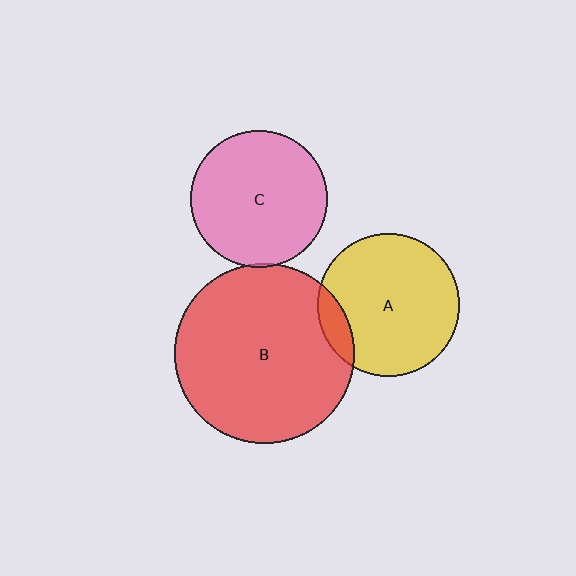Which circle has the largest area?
Circle B (red).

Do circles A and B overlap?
Yes.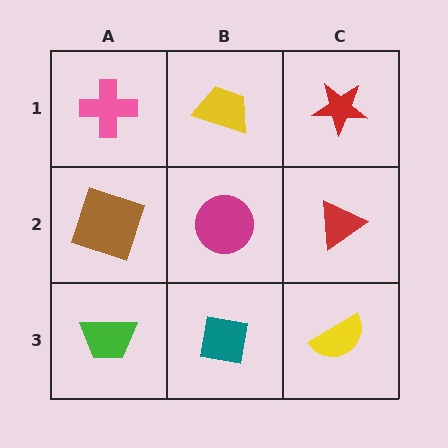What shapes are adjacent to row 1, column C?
A red triangle (row 2, column C), a yellow trapezoid (row 1, column B).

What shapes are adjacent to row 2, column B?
A yellow trapezoid (row 1, column B), a teal square (row 3, column B), a brown square (row 2, column A), a red triangle (row 2, column C).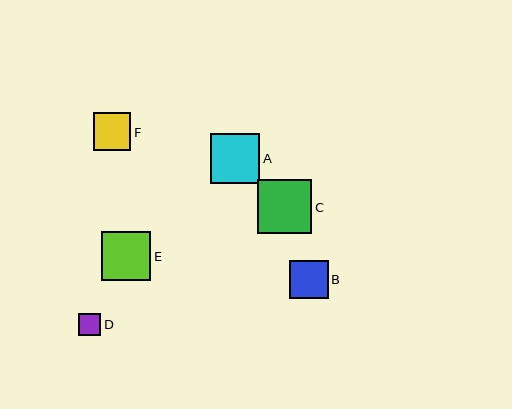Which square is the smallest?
Square D is the smallest with a size of approximately 22 pixels.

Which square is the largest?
Square C is the largest with a size of approximately 54 pixels.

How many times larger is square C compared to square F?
Square C is approximately 1.4 times the size of square F.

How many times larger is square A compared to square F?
Square A is approximately 1.3 times the size of square F.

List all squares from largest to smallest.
From largest to smallest: C, A, E, B, F, D.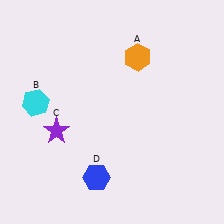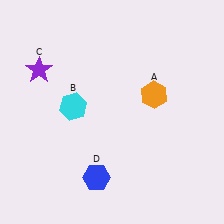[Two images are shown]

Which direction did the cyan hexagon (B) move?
The cyan hexagon (B) moved right.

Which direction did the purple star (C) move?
The purple star (C) moved up.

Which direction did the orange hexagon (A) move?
The orange hexagon (A) moved down.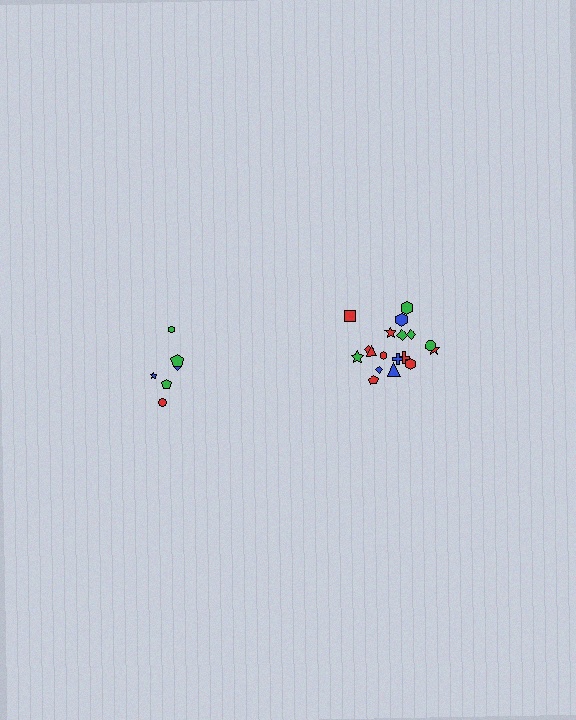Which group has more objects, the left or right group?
The right group.